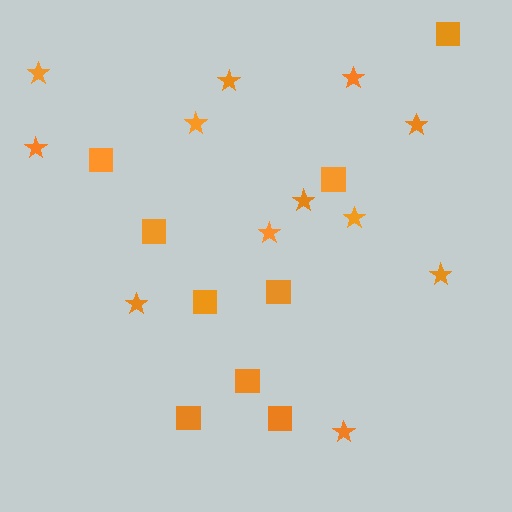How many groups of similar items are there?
There are 2 groups: one group of stars (12) and one group of squares (9).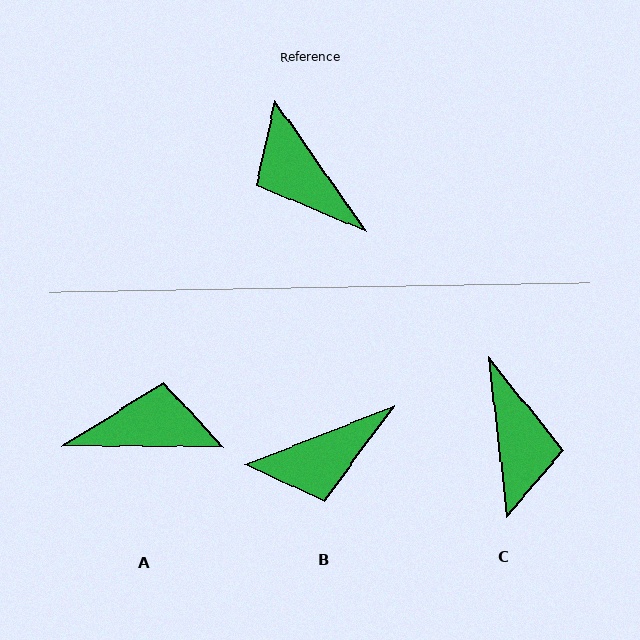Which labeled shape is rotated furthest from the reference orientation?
C, about 151 degrees away.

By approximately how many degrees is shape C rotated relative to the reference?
Approximately 151 degrees counter-clockwise.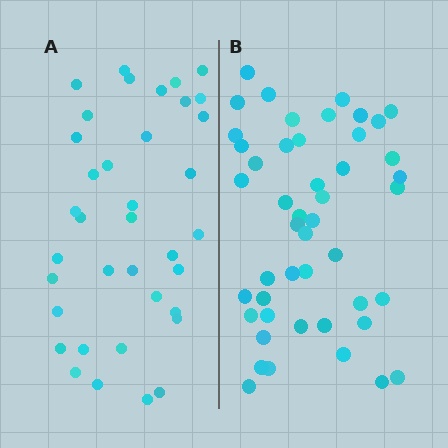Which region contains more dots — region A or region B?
Region B (the right region) has more dots.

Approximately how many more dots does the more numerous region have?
Region B has roughly 10 or so more dots than region A.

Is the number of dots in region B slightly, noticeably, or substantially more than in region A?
Region B has noticeably more, but not dramatically so. The ratio is roughly 1.3 to 1.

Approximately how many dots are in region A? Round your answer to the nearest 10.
About 40 dots. (The exact count is 37, which rounds to 40.)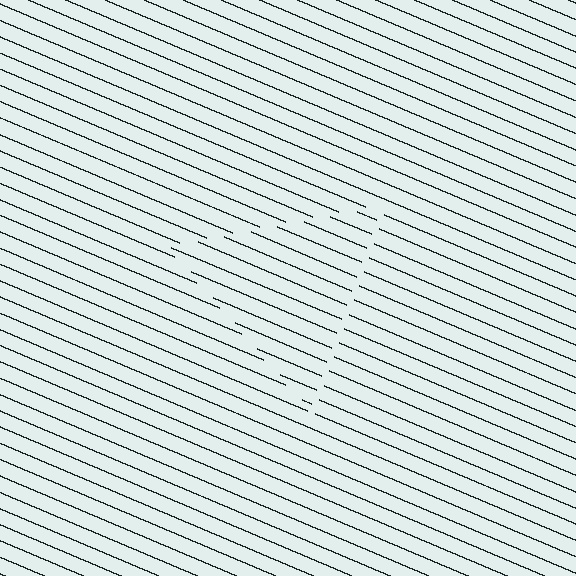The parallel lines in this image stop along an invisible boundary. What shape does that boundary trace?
An illusory triangle. The interior of the shape contains the same grating, shifted by half a period — the contour is defined by the phase discontinuity where line-ends from the inner and outer gratings abut.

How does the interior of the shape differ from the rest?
The interior of the shape contains the same grating, shifted by half a period — the contour is defined by the phase discontinuity where line-ends from the inner and outer gratings abut.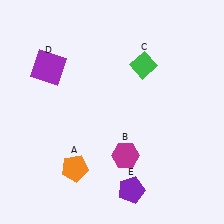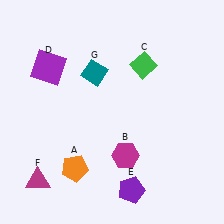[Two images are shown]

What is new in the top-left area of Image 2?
A teal diamond (G) was added in the top-left area of Image 2.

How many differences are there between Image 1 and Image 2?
There are 2 differences between the two images.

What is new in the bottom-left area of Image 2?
A magenta triangle (F) was added in the bottom-left area of Image 2.